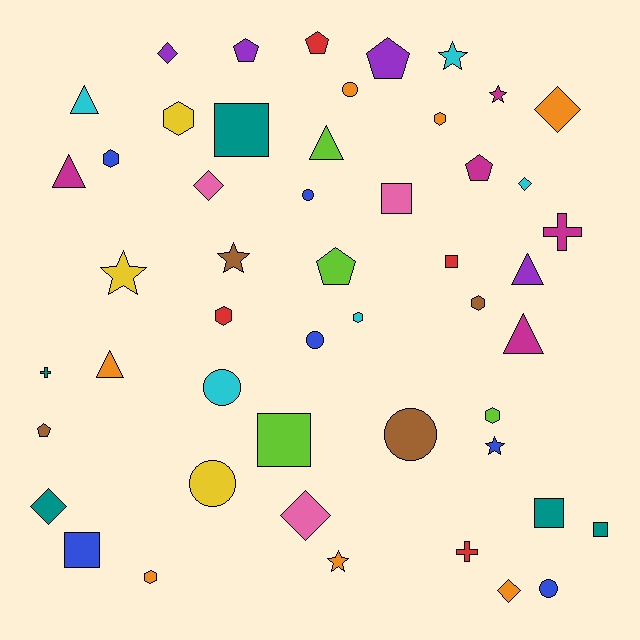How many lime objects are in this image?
There are 4 lime objects.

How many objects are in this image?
There are 50 objects.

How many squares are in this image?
There are 7 squares.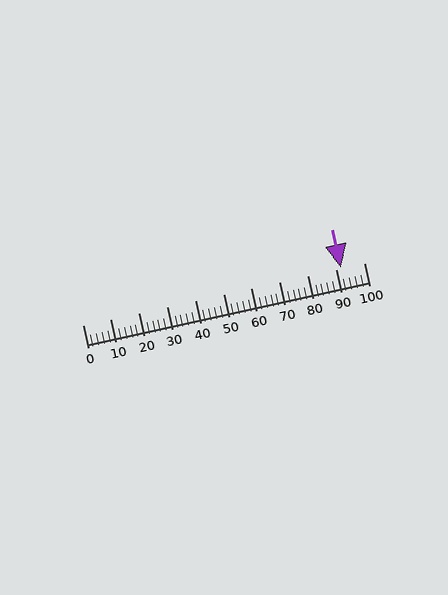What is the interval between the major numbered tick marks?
The major tick marks are spaced 10 units apart.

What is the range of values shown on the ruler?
The ruler shows values from 0 to 100.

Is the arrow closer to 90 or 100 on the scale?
The arrow is closer to 90.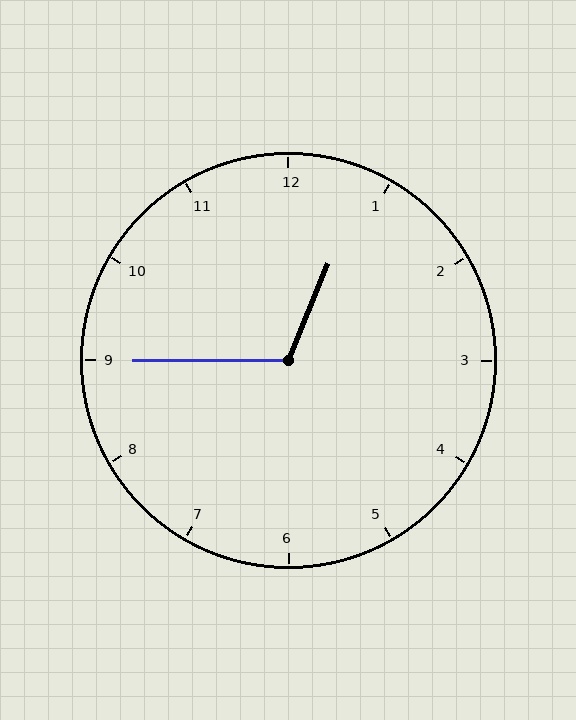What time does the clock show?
12:45.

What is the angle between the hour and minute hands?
Approximately 112 degrees.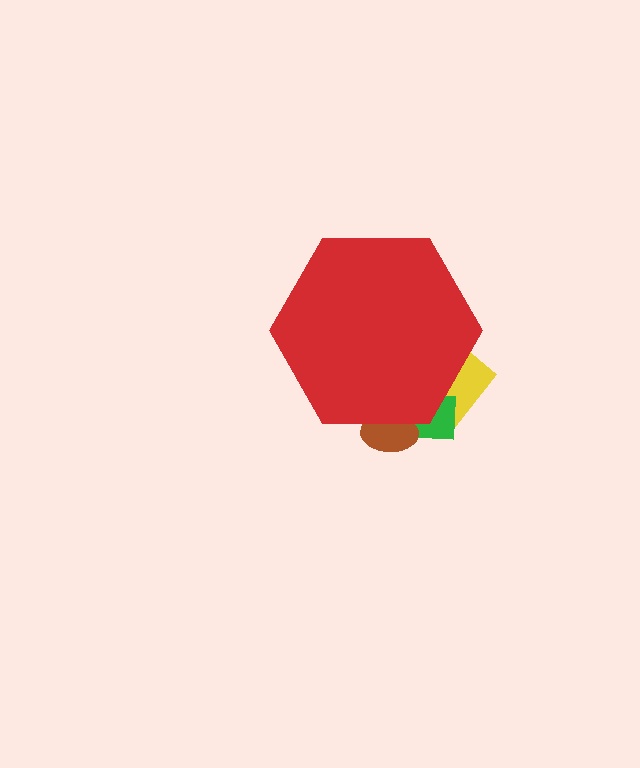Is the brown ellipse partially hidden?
Yes, the brown ellipse is partially hidden behind the red hexagon.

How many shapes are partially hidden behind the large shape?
3 shapes are partially hidden.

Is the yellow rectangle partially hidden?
Yes, the yellow rectangle is partially hidden behind the red hexagon.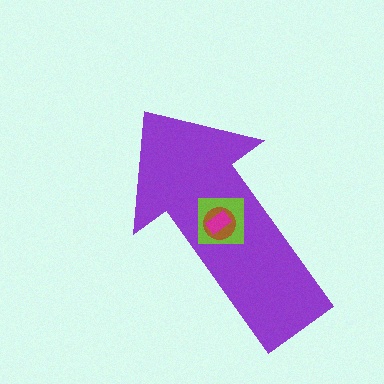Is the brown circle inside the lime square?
Yes.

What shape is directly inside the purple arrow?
The lime square.